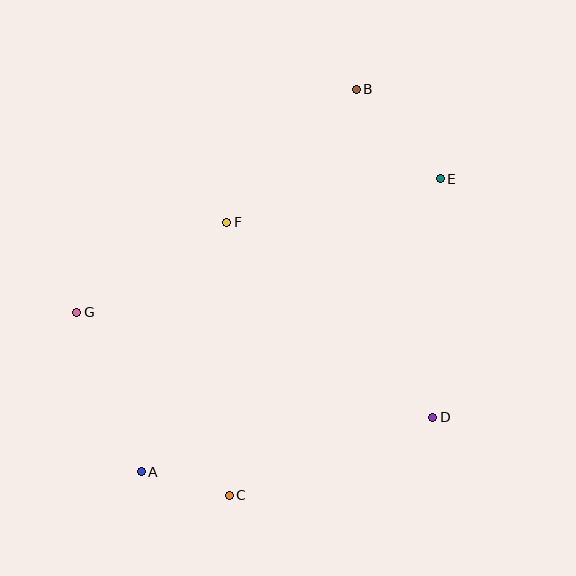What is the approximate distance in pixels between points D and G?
The distance between D and G is approximately 371 pixels.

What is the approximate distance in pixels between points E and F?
The distance between E and F is approximately 218 pixels.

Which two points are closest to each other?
Points A and C are closest to each other.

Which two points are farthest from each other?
Points A and B are farthest from each other.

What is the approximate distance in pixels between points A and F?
The distance between A and F is approximately 263 pixels.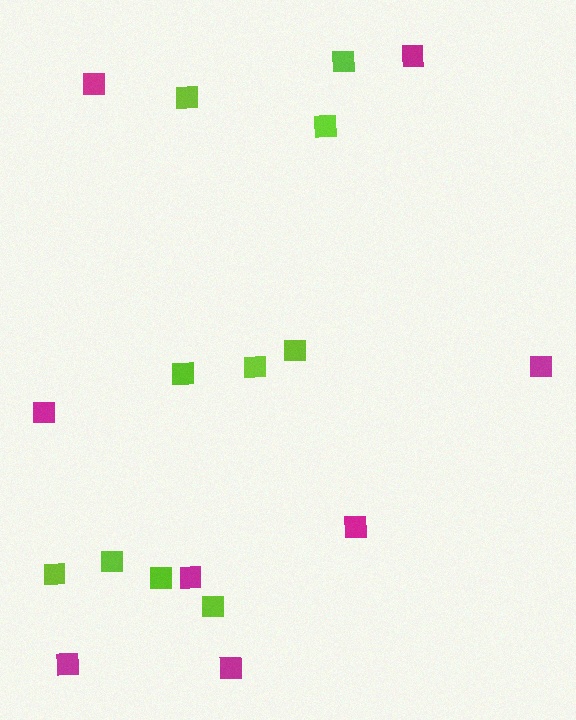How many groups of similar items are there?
There are 2 groups: one group of magenta squares (8) and one group of lime squares (10).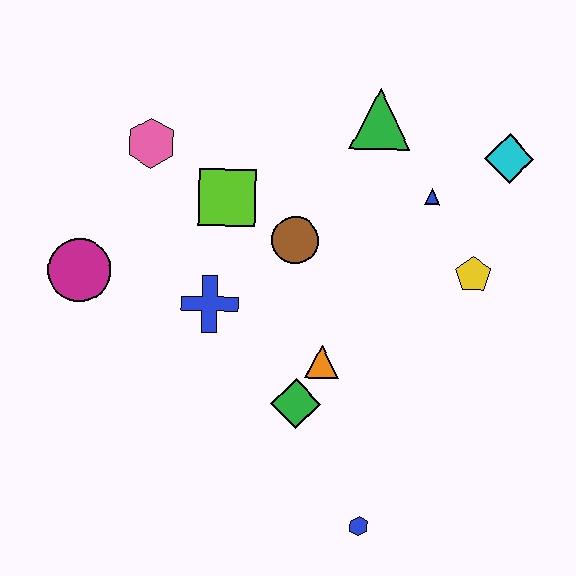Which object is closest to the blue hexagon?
The green diamond is closest to the blue hexagon.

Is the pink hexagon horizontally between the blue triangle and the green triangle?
No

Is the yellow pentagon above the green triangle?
No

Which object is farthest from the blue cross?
The cyan diamond is farthest from the blue cross.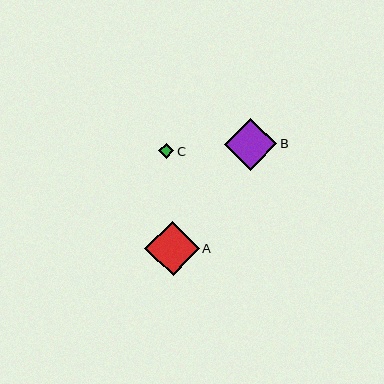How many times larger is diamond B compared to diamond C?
Diamond B is approximately 3.3 times the size of diamond C.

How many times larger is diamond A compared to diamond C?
Diamond A is approximately 3.5 times the size of diamond C.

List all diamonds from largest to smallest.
From largest to smallest: A, B, C.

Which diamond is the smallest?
Diamond C is the smallest with a size of approximately 16 pixels.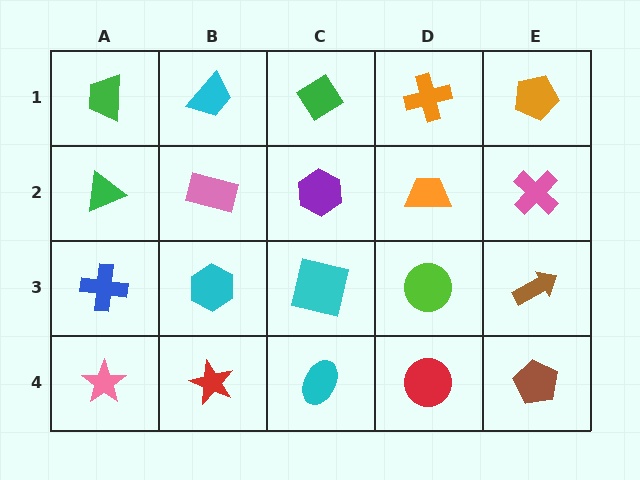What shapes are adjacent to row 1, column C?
A purple hexagon (row 2, column C), a cyan trapezoid (row 1, column B), an orange cross (row 1, column D).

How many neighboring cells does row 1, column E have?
2.